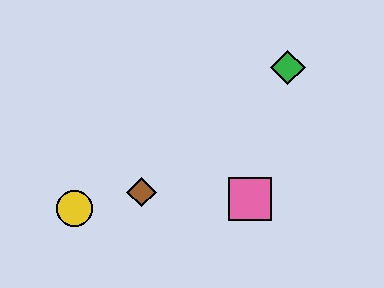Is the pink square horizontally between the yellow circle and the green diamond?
Yes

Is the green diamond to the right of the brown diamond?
Yes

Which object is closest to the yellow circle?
The brown diamond is closest to the yellow circle.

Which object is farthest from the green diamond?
The yellow circle is farthest from the green diamond.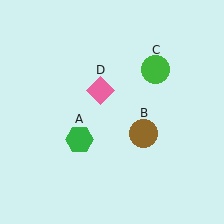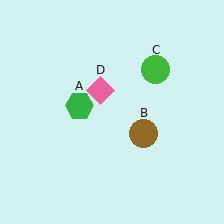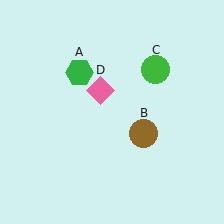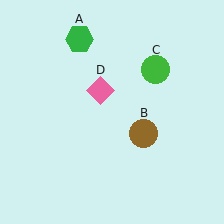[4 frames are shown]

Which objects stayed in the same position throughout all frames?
Brown circle (object B) and green circle (object C) and pink diamond (object D) remained stationary.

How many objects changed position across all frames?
1 object changed position: green hexagon (object A).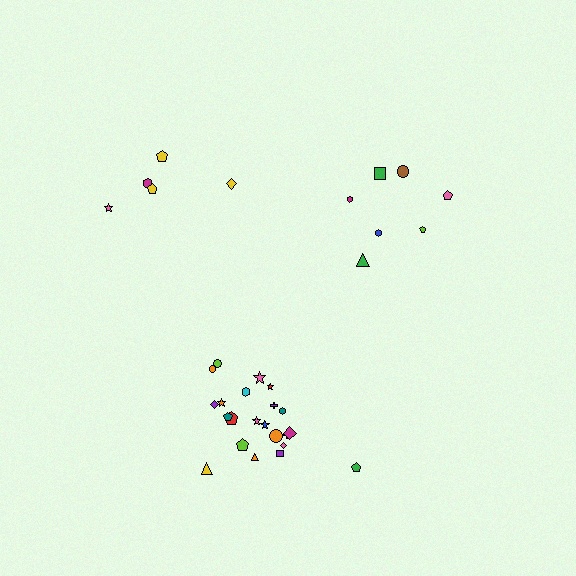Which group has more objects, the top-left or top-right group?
The top-right group.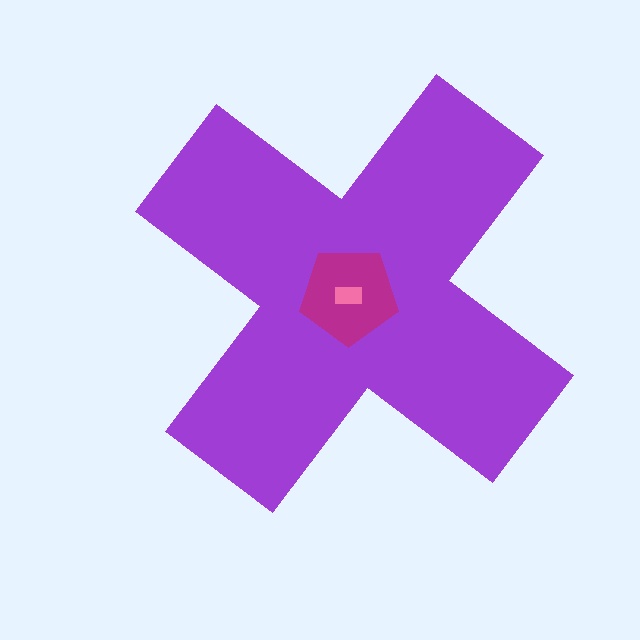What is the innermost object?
The pink rectangle.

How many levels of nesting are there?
3.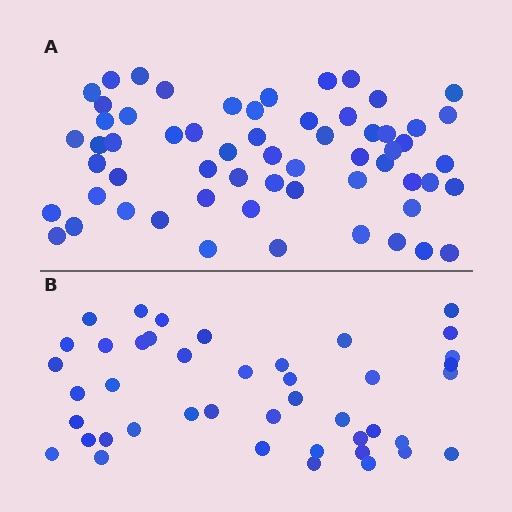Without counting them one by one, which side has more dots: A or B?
Region A (the top region) has more dots.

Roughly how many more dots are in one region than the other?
Region A has approximately 15 more dots than region B.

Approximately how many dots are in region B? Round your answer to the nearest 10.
About 40 dots. (The exact count is 43, which rounds to 40.)